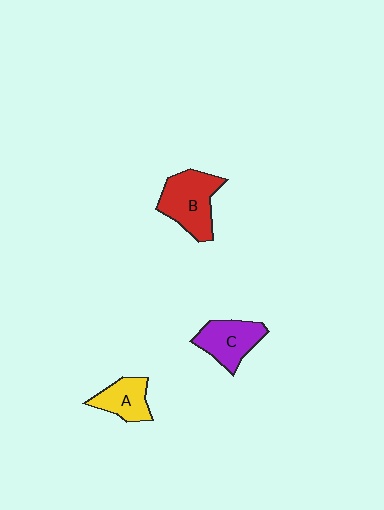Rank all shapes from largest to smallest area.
From largest to smallest: B (red), C (purple), A (yellow).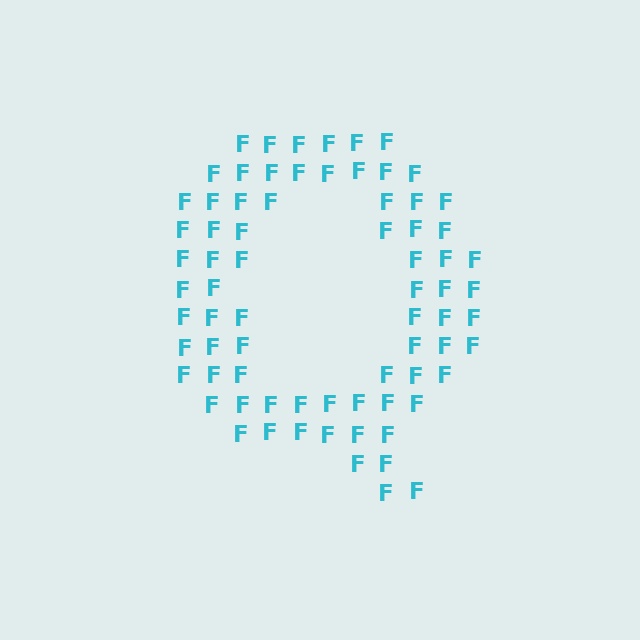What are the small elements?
The small elements are letter F's.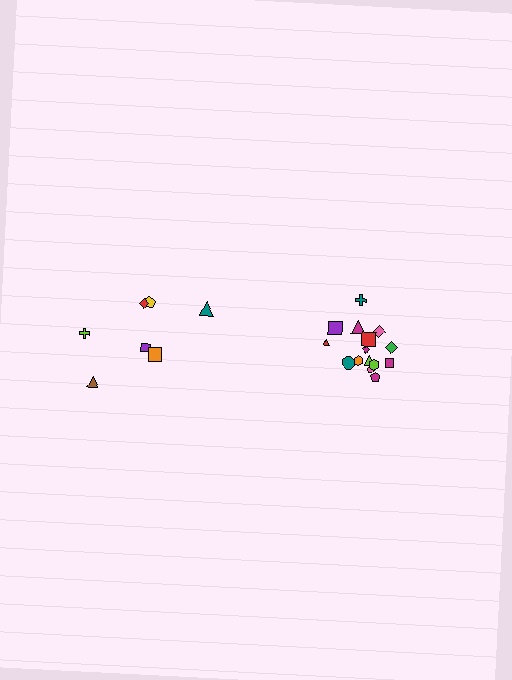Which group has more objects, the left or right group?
The right group.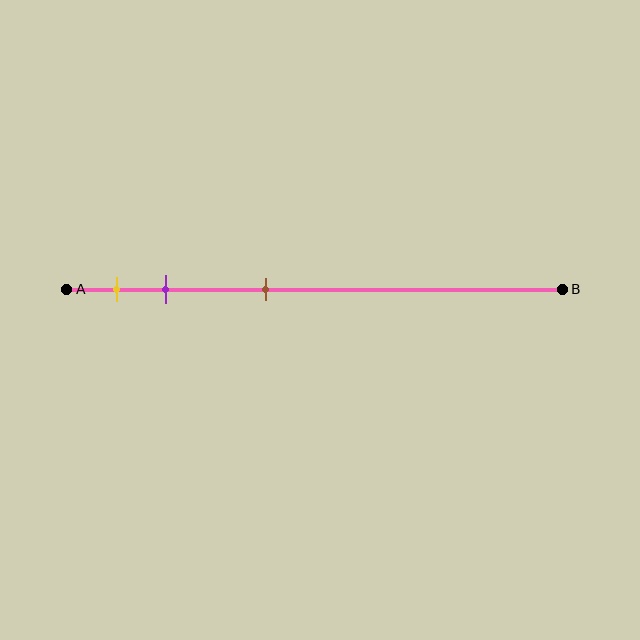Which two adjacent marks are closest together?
The yellow and purple marks are the closest adjacent pair.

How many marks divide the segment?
There are 3 marks dividing the segment.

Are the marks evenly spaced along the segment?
No, the marks are not evenly spaced.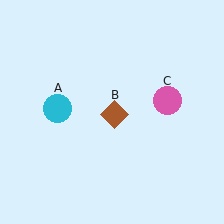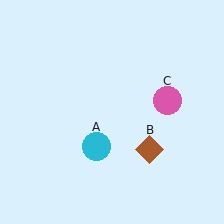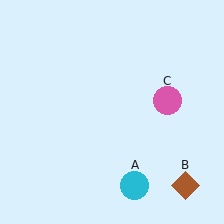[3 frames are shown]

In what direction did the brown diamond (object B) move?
The brown diamond (object B) moved down and to the right.